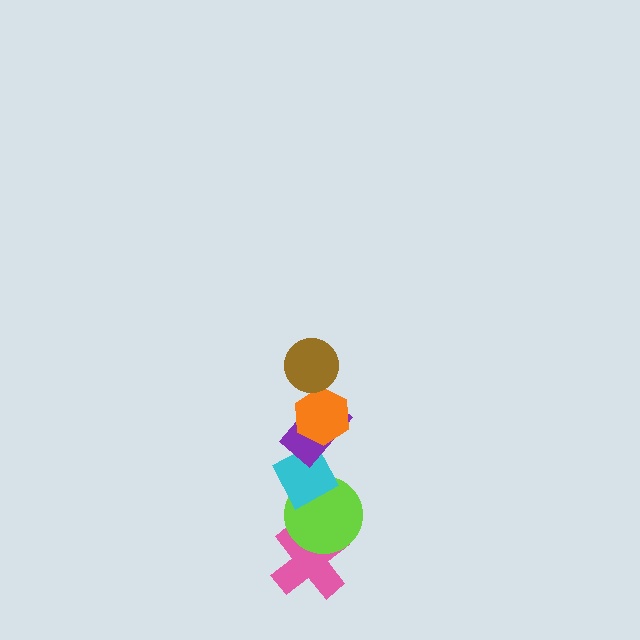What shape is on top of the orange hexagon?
The brown circle is on top of the orange hexagon.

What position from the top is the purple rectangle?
The purple rectangle is 3rd from the top.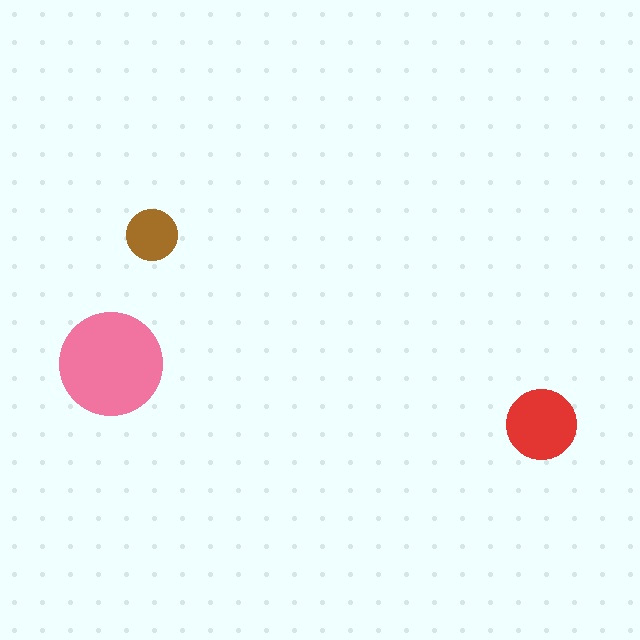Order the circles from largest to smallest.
the pink one, the red one, the brown one.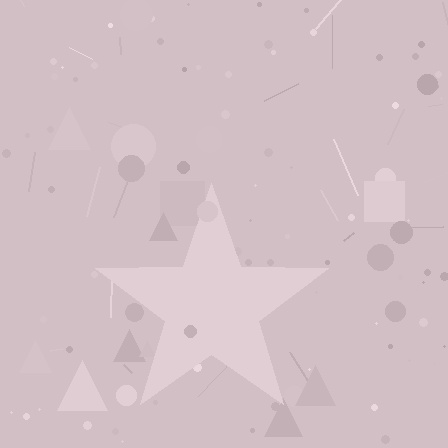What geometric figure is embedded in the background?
A star is embedded in the background.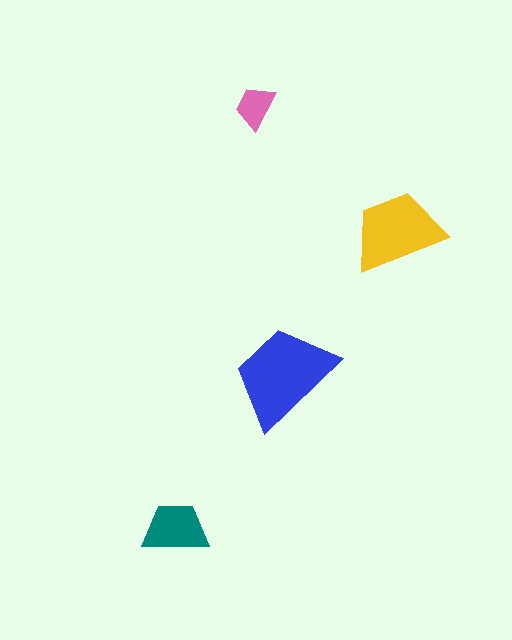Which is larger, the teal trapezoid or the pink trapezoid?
The teal one.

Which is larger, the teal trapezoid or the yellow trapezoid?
The yellow one.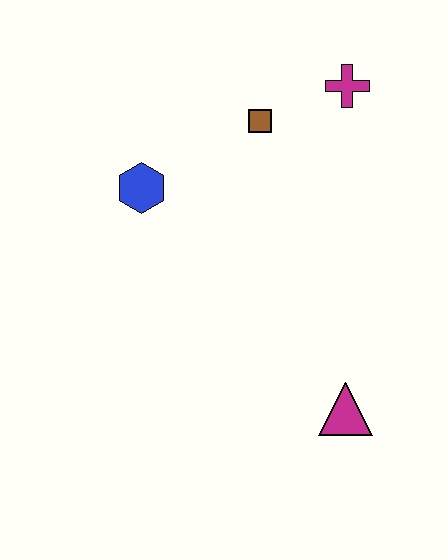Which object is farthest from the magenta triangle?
The magenta cross is farthest from the magenta triangle.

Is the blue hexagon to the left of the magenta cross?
Yes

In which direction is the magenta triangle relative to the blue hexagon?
The magenta triangle is below the blue hexagon.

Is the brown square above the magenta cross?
No